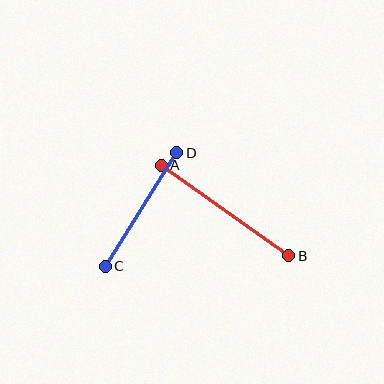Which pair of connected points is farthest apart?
Points A and B are farthest apart.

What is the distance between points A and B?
The distance is approximately 156 pixels.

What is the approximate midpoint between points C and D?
The midpoint is at approximately (141, 210) pixels.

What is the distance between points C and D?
The distance is approximately 134 pixels.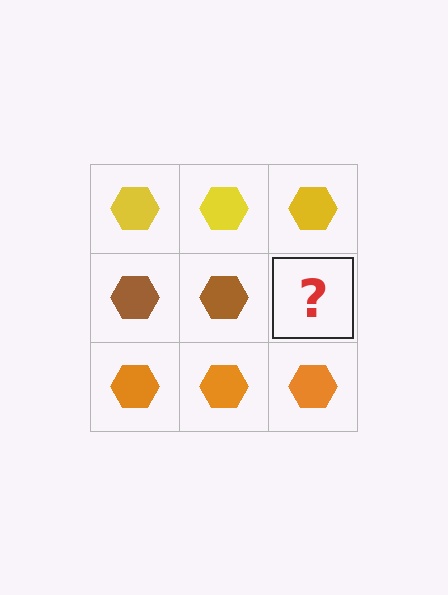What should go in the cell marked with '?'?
The missing cell should contain a brown hexagon.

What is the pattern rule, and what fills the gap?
The rule is that each row has a consistent color. The gap should be filled with a brown hexagon.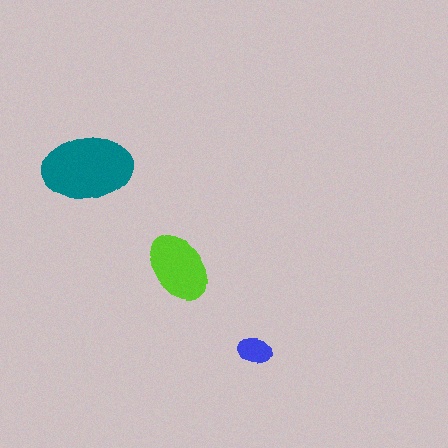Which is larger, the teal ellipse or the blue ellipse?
The teal one.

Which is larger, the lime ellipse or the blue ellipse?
The lime one.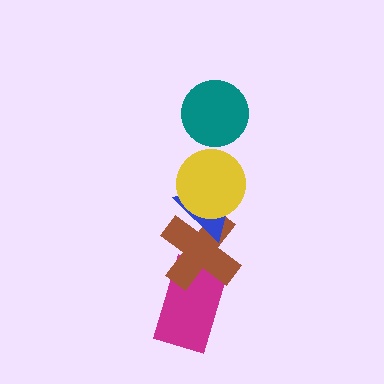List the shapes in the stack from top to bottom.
From top to bottom: the teal circle, the yellow circle, the blue triangle, the brown cross, the magenta rectangle.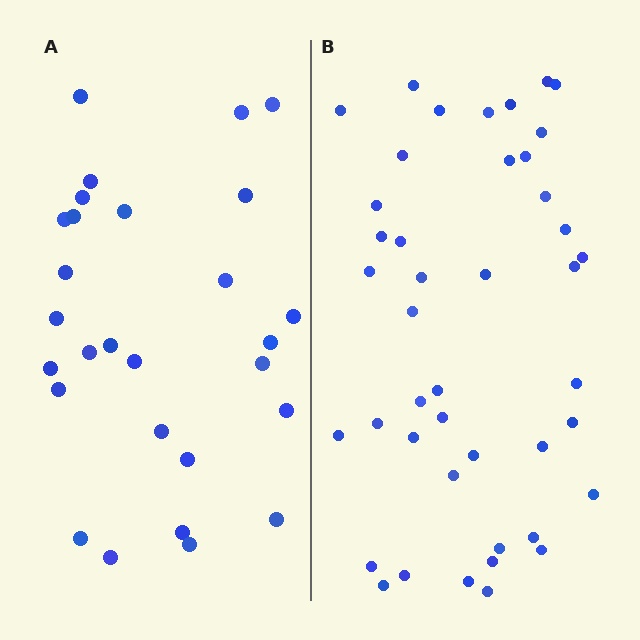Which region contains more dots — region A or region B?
Region B (the right region) has more dots.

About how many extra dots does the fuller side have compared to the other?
Region B has approximately 15 more dots than region A.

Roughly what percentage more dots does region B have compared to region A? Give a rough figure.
About 55% more.